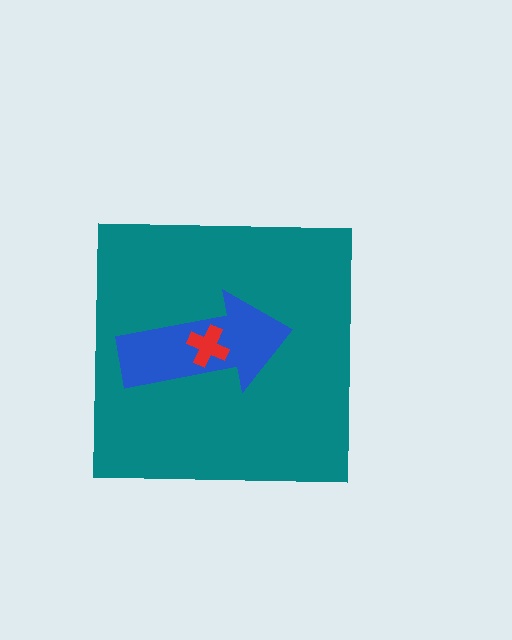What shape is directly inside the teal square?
The blue arrow.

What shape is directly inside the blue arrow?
The red cross.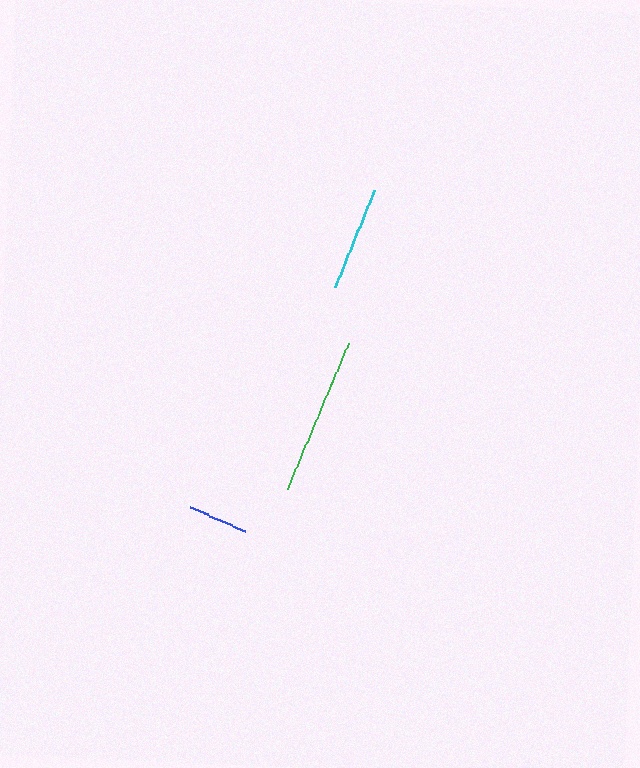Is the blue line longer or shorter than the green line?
The green line is longer than the blue line.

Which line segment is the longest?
The green line is the longest at approximately 158 pixels.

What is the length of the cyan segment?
The cyan segment is approximately 103 pixels long.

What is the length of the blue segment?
The blue segment is approximately 60 pixels long.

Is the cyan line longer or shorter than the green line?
The green line is longer than the cyan line.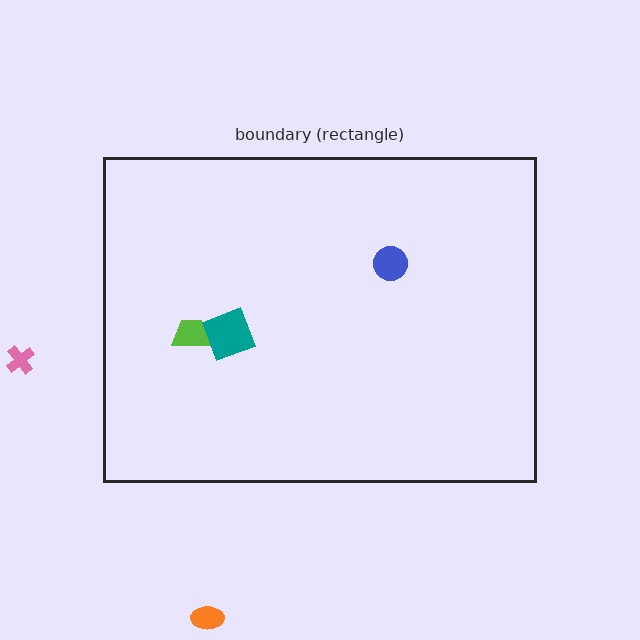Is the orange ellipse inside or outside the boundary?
Outside.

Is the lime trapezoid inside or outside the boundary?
Inside.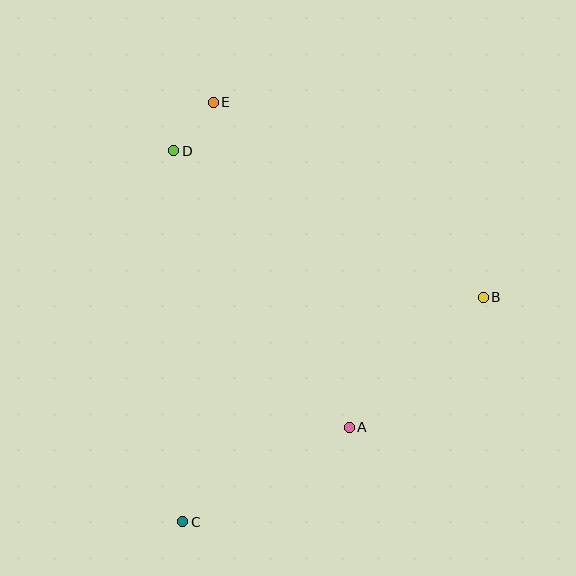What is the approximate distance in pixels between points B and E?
The distance between B and E is approximately 333 pixels.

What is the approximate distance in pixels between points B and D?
The distance between B and D is approximately 342 pixels.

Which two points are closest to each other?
Points D and E are closest to each other.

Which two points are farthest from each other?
Points C and E are farthest from each other.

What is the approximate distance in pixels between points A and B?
The distance between A and B is approximately 187 pixels.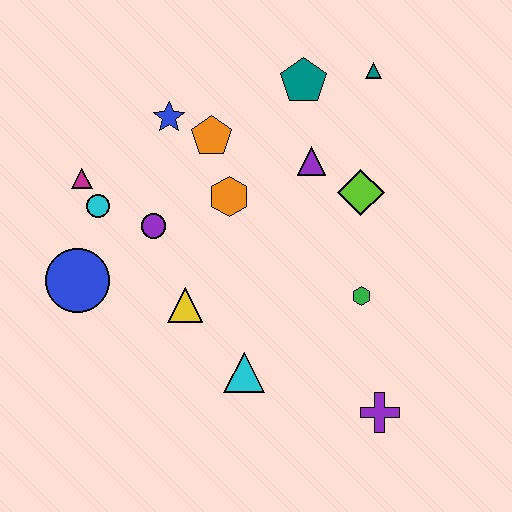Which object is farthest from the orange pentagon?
The purple cross is farthest from the orange pentagon.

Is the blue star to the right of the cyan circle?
Yes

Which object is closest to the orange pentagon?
The blue star is closest to the orange pentagon.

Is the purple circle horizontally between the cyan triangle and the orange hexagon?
No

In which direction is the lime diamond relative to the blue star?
The lime diamond is to the right of the blue star.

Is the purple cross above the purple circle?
No